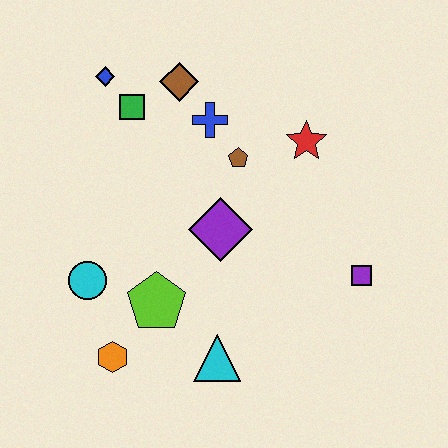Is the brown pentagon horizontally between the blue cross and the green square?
No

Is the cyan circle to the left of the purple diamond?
Yes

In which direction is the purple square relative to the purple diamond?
The purple square is to the right of the purple diamond.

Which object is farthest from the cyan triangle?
The blue diamond is farthest from the cyan triangle.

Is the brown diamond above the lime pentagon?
Yes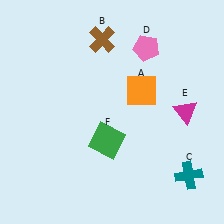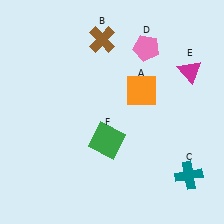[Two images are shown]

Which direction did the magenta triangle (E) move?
The magenta triangle (E) moved up.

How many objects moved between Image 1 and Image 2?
1 object moved between the two images.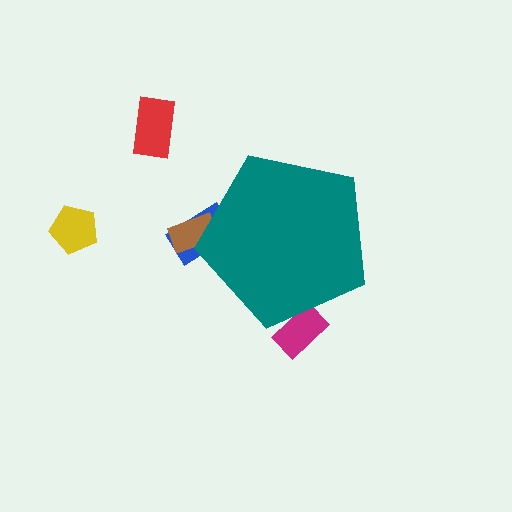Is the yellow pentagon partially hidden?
No, the yellow pentagon is fully visible.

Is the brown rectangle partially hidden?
Yes, the brown rectangle is partially hidden behind the teal pentagon.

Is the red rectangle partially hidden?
No, the red rectangle is fully visible.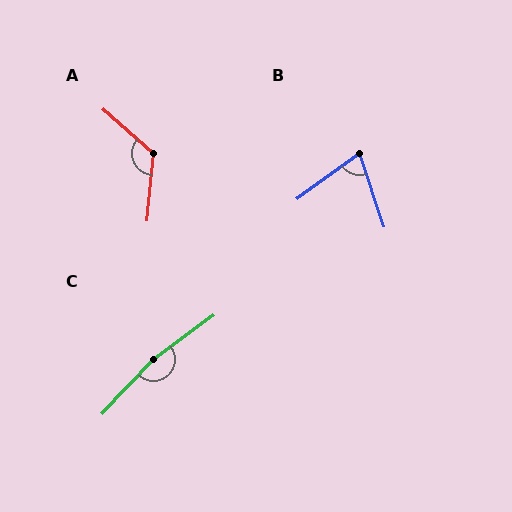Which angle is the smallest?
B, at approximately 73 degrees.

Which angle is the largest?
C, at approximately 170 degrees.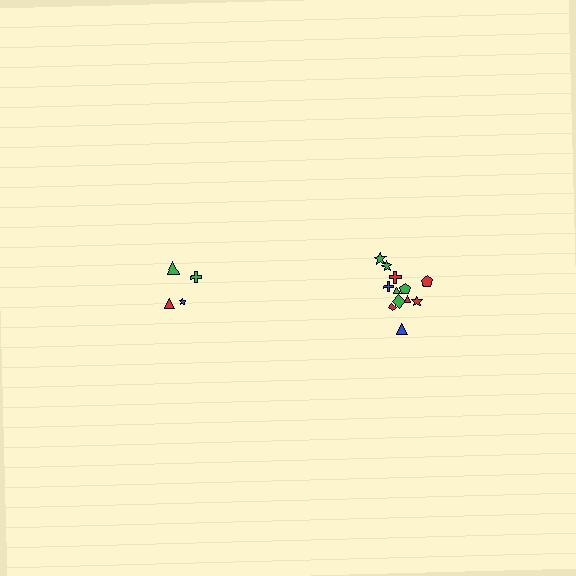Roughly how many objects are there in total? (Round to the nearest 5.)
Roughly 15 objects in total.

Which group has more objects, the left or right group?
The right group.